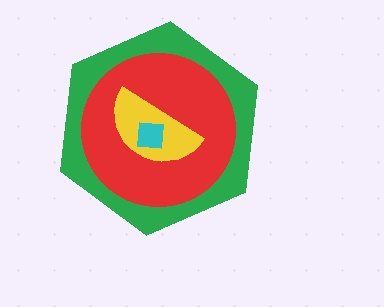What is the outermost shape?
The green hexagon.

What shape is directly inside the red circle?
The yellow semicircle.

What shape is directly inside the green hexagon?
The red circle.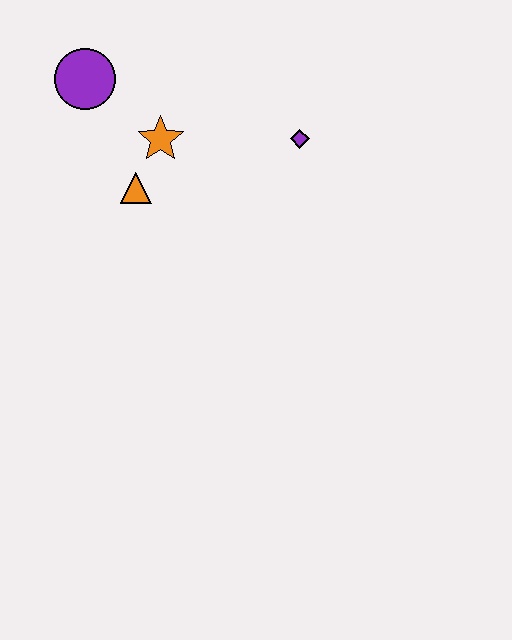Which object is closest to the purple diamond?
The orange star is closest to the purple diamond.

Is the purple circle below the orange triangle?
No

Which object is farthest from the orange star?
The purple diamond is farthest from the orange star.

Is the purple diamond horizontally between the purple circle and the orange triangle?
No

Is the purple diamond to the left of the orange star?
No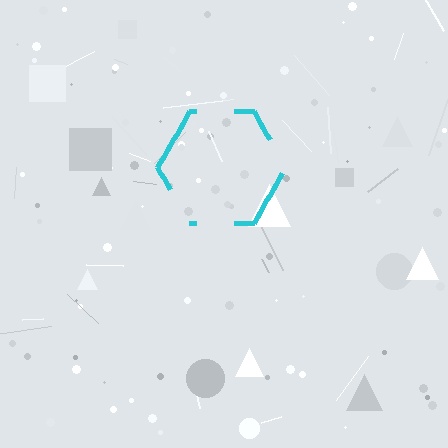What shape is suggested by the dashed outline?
The dashed outline suggests a hexagon.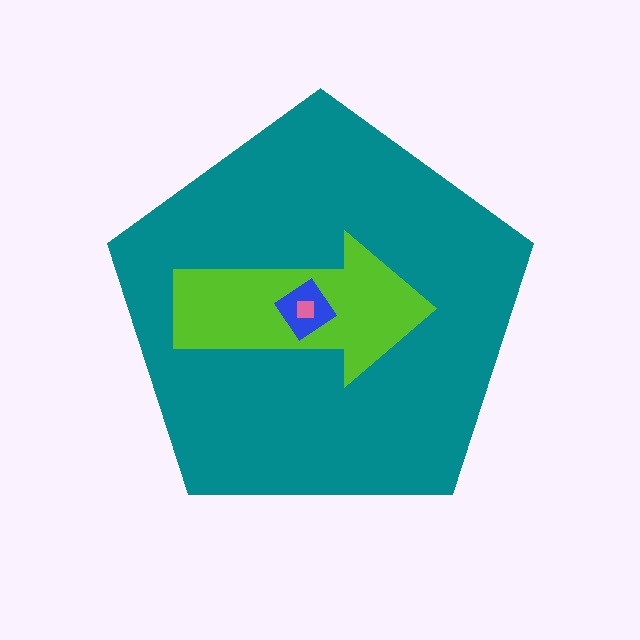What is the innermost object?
The pink square.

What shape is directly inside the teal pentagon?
The lime arrow.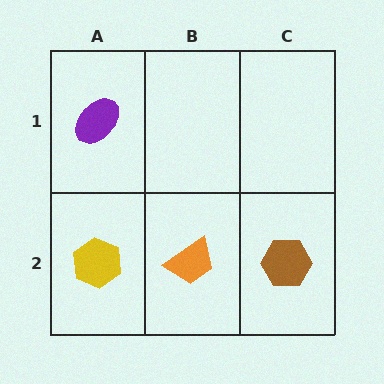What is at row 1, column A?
A purple ellipse.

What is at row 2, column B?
An orange trapezoid.